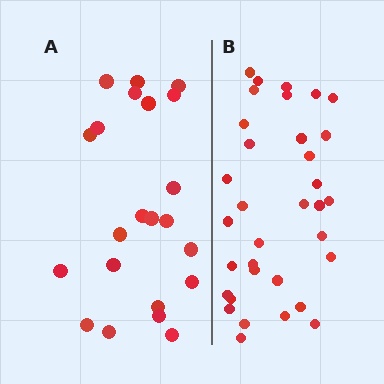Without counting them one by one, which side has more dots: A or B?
Region B (the right region) has more dots.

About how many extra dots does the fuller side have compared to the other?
Region B has roughly 12 or so more dots than region A.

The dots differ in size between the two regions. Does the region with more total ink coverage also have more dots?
No. Region A has more total ink coverage because its dots are larger, but region B actually contains more individual dots. Total area can be misleading — the number of items is what matters here.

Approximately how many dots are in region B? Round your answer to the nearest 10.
About 30 dots. (The exact count is 34, which rounds to 30.)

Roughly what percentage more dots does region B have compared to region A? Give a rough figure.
About 55% more.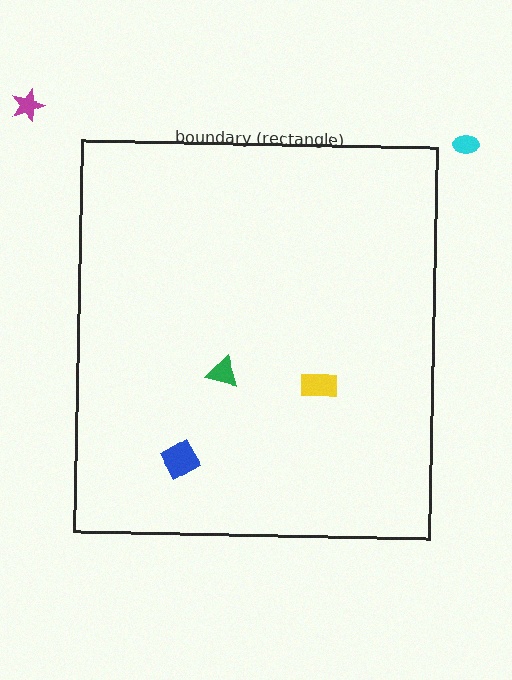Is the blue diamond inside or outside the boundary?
Inside.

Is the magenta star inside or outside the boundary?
Outside.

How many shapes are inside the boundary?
3 inside, 2 outside.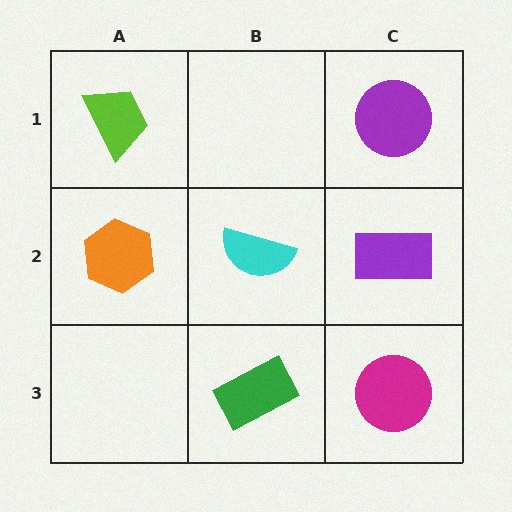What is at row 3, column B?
A green rectangle.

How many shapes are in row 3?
2 shapes.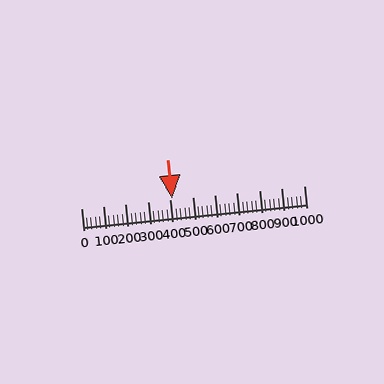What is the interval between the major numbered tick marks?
The major tick marks are spaced 100 units apart.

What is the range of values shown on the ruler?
The ruler shows values from 0 to 1000.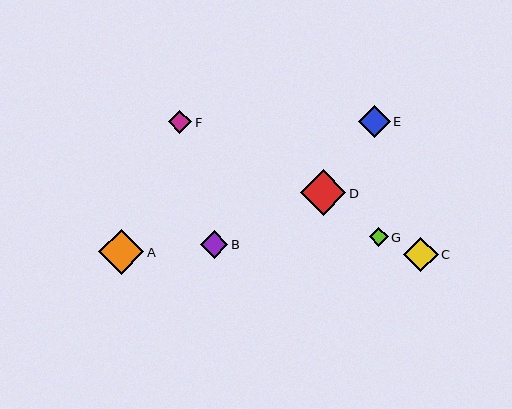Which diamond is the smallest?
Diamond G is the smallest with a size of approximately 19 pixels.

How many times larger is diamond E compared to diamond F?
Diamond E is approximately 1.4 times the size of diamond F.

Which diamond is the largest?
Diamond D is the largest with a size of approximately 46 pixels.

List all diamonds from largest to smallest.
From largest to smallest: D, A, C, E, B, F, G.